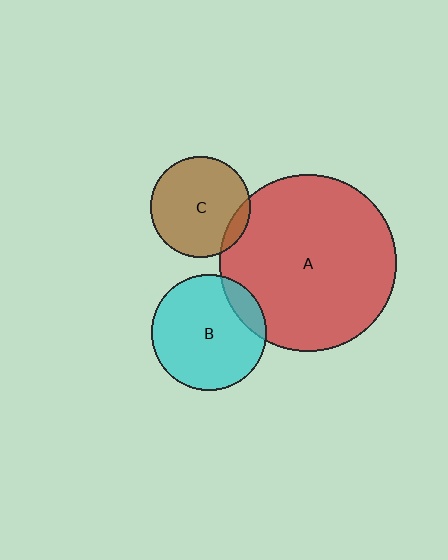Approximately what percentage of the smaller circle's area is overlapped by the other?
Approximately 10%.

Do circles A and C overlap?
Yes.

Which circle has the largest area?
Circle A (red).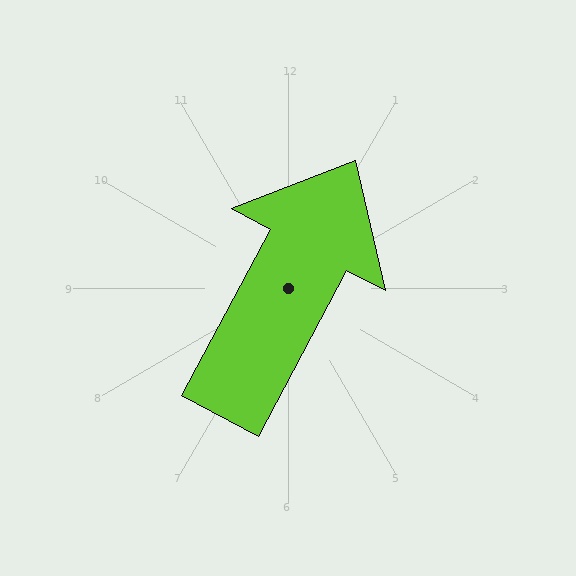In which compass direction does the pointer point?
Northeast.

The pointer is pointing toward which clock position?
Roughly 1 o'clock.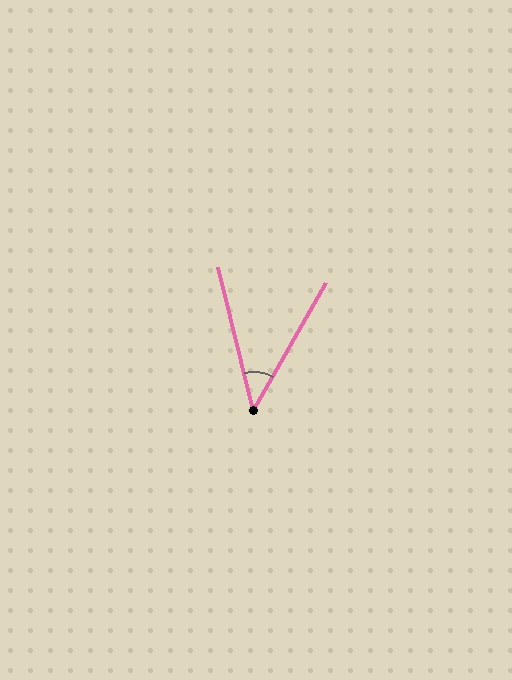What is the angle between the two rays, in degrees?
Approximately 43 degrees.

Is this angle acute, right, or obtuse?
It is acute.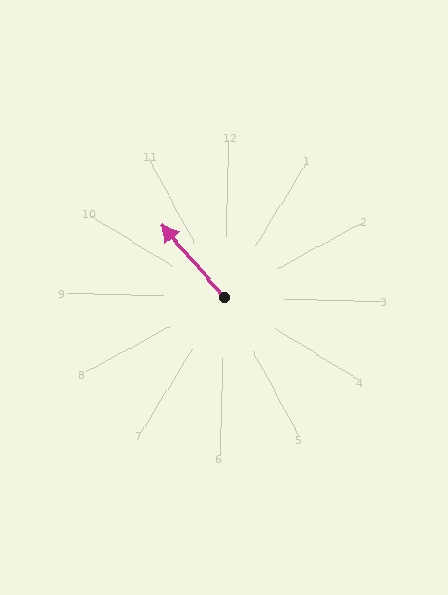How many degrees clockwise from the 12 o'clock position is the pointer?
Approximately 317 degrees.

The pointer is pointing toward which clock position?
Roughly 11 o'clock.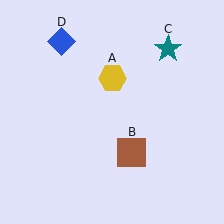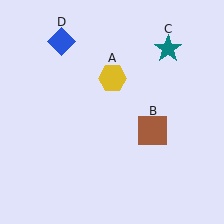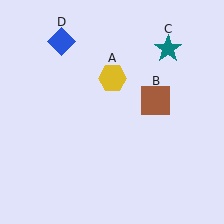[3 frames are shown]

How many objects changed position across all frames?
1 object changed position: brown square (object B).